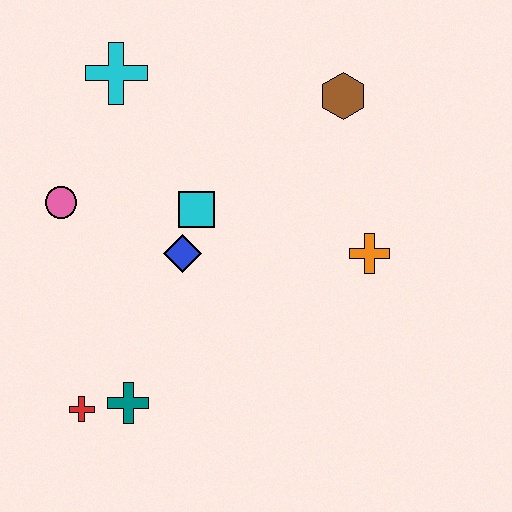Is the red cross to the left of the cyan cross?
Yes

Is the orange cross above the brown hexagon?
No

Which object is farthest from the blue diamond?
The brown hexagon is farthest from the blue diamond.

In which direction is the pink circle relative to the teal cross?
The pink circle is above the teal cross.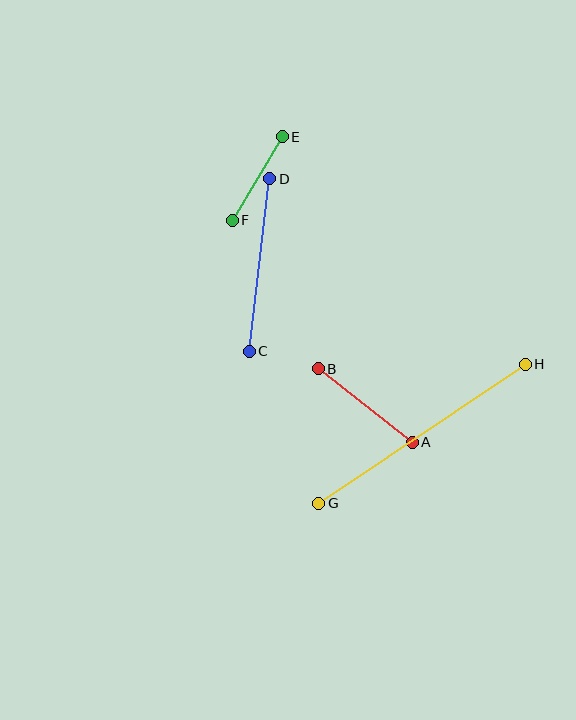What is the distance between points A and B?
The distance is approximately 119 pixels.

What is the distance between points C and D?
The distance is approximately 174 pixels.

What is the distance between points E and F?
The distance is approximately 97 pixels.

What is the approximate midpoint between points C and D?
The midpoint is at approximately (259, 265) pixels.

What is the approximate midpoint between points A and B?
The midpoint is at approximately (365, 406) pixels.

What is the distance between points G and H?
The distance is approximately 249 pixels.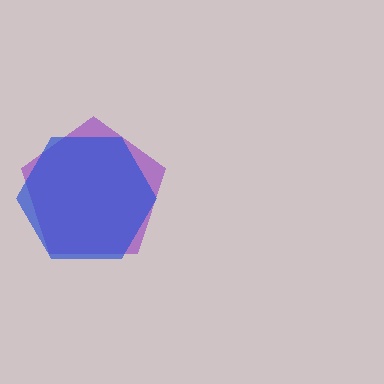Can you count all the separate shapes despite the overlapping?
Yes, there are 2 separate shapes.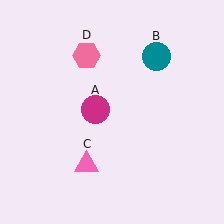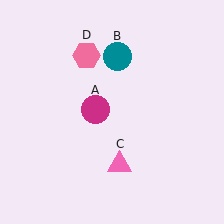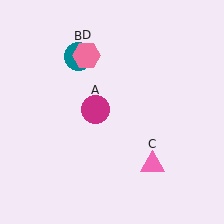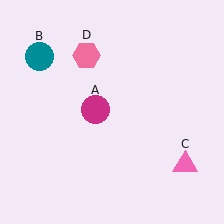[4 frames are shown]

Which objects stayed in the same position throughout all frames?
Magenta circle (object A) and pink hexagon (object D) remained stationary.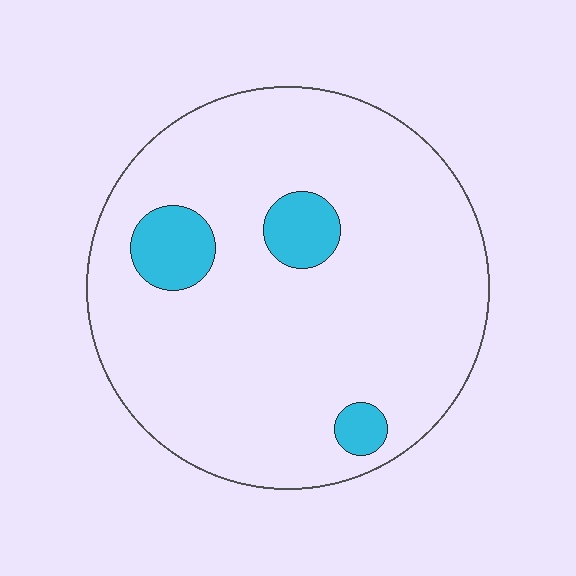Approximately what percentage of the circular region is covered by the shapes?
Approximately 10%.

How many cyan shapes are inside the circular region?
3.